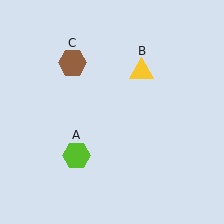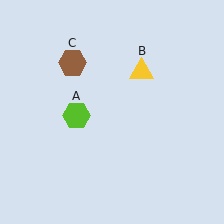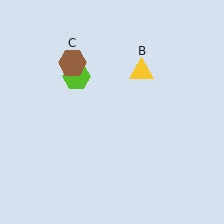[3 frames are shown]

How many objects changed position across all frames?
1 object changed position: lime hexagon (object A).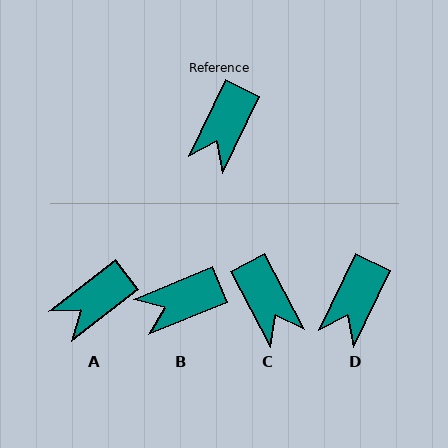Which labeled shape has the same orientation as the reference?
D.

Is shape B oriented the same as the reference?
No, it is off by about 42 degrees.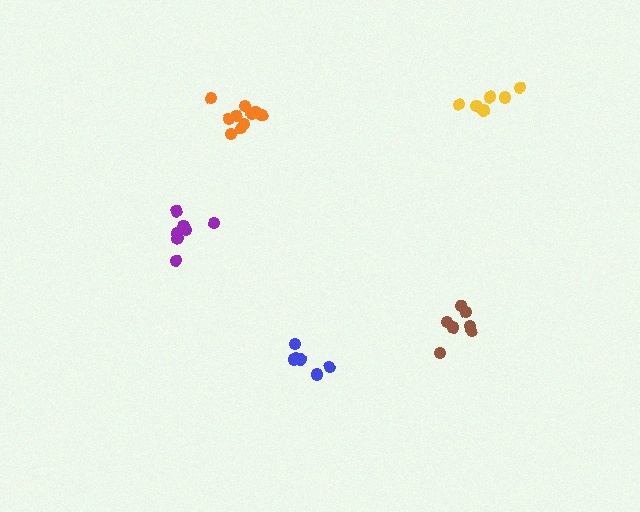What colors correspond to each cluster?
The clusters are colored: brown, purple, yellow, blue, orange.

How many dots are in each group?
Group 1: 7 dots, Group 2: 7 dots, Group 3: 7 dots, Group 4: 7 dots, Group 5: 11 dots (39 total).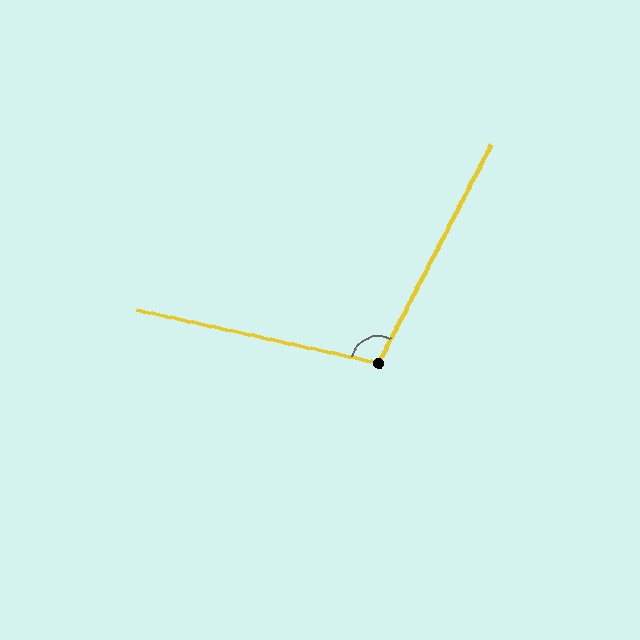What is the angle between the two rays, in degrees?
Approximately 105 degrees.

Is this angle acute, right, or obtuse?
It is obtuse.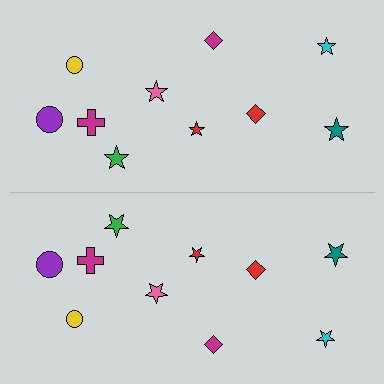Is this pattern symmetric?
Yes, this pattern has bilateral (reflection) symmetry.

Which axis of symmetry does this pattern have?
The pattern has a horizontal axis of symmetry running through the center of the image.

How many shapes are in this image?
There are 20 shapes in this image.